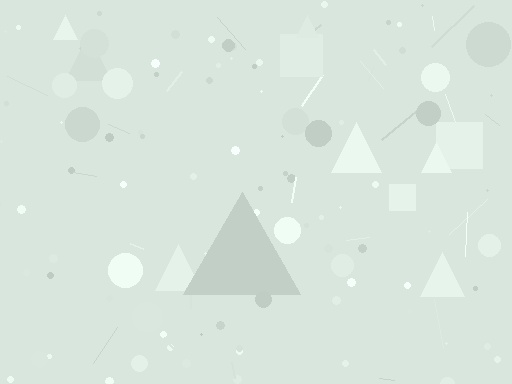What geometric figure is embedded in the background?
A triangle is embedded in the background.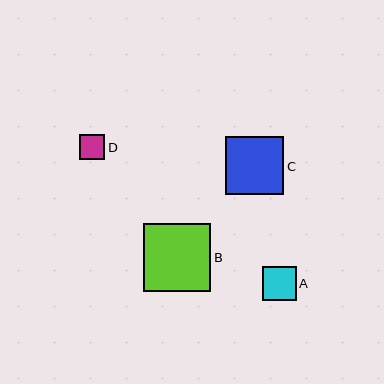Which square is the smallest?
Square D is the smallest with a size of approximately 25 pixels.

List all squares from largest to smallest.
From largest to smallest: B, C, A, D.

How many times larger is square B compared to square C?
Square B is approximately 1.2 times the size of square C.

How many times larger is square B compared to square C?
Square B is approximately 1.2 times the size of square C.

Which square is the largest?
Square B is the largest with a size of approximately 68 pixels.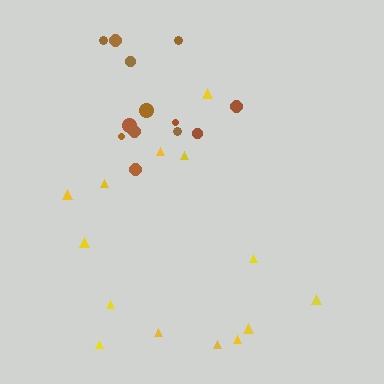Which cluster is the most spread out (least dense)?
Yellow.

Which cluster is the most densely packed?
Brown.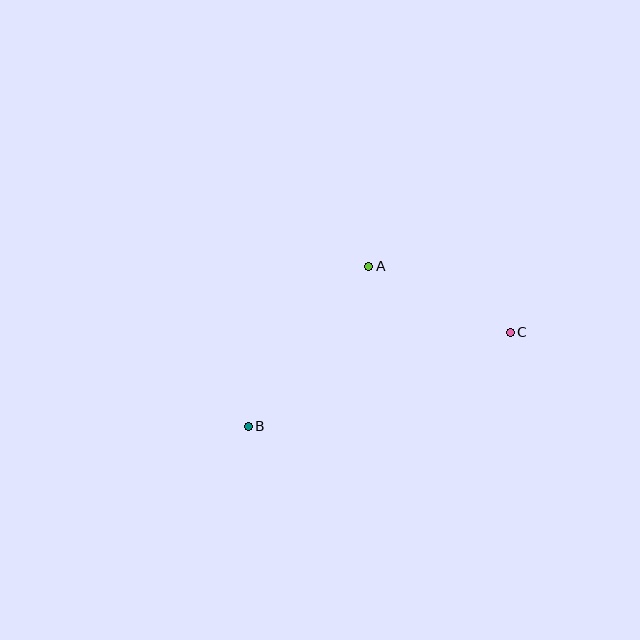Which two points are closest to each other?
Points A and C are closest to each other.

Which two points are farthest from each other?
Points B and C are farthest from each other.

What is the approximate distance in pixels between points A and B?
The distance between A and B is approximately 201 pixels.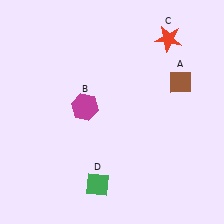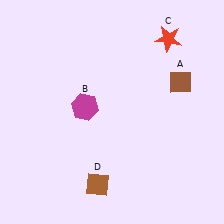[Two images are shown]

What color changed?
The diamond (D) changed from green in Image 1 to brown in Image 2.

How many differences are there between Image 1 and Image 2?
There is 1 difference between the two images.